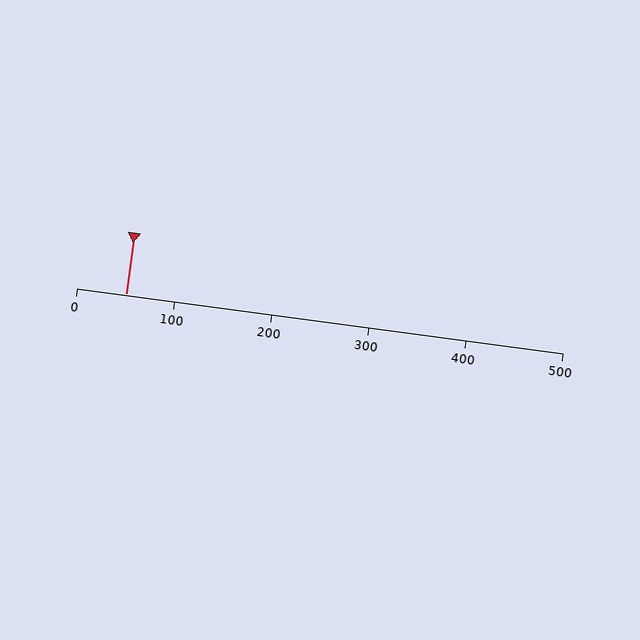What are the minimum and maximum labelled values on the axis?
The axis runs from 0 to 500.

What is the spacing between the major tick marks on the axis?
The major ticks are spaced 100 apart.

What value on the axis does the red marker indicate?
The marker indicates approximately 50.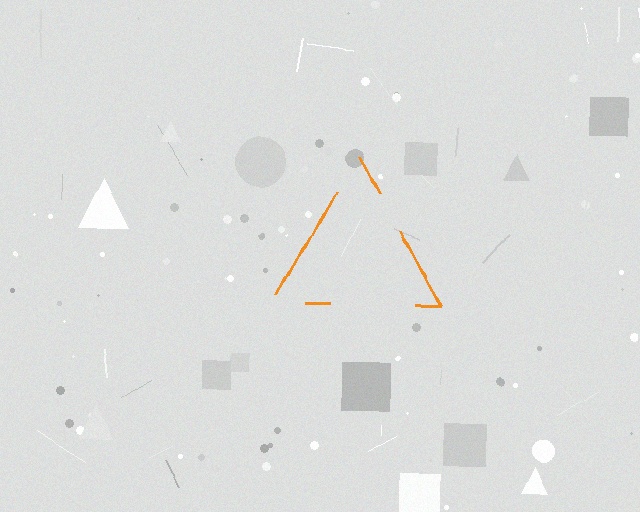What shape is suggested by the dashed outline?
The dashed outline suggests a triangle.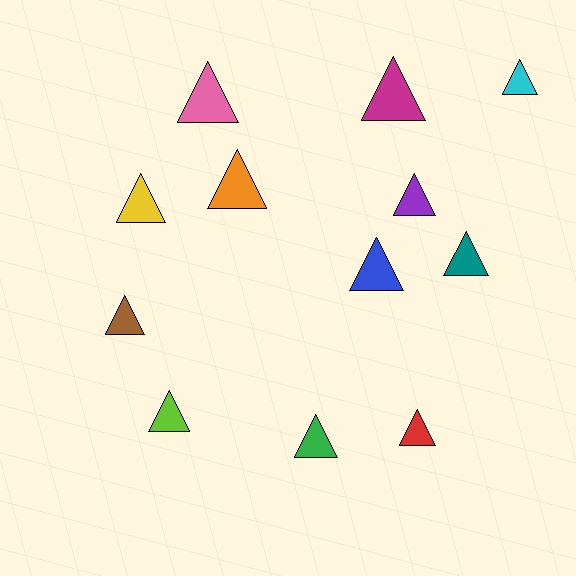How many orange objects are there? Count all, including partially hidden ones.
There is 1 orange object.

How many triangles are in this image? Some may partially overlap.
There are 12 triangles.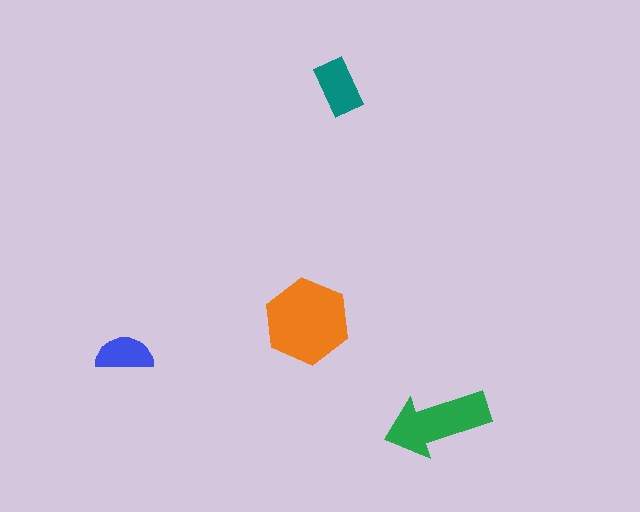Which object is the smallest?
The blue semicircle.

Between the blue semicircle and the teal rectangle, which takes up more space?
The teal rectangle.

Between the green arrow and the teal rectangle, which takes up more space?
The green arrow.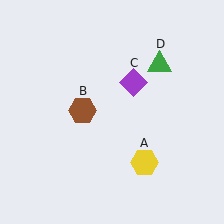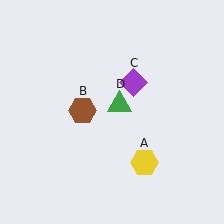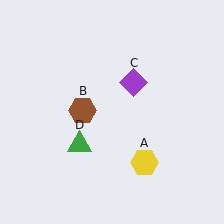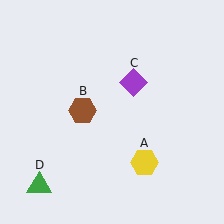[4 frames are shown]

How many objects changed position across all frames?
1 object changed position: green triangle (object D).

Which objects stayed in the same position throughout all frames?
Yellow hexagon (object A) and brown hexagon (object B) and purple diamond (object C) remained stationary.